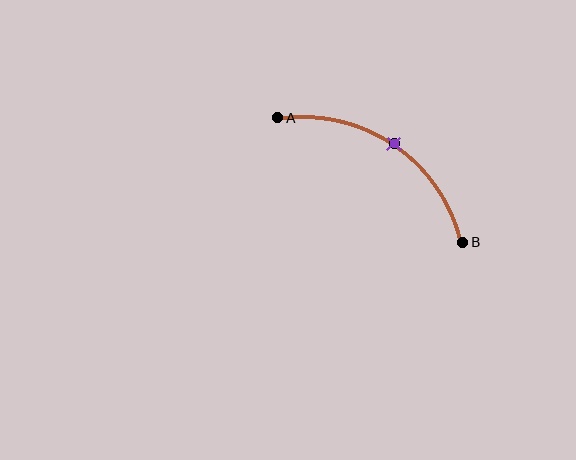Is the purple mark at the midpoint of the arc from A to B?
Yes. The purple mark lies on the arc at equal arc-length from both A and B — it is the arc midpoint.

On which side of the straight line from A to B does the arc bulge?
The arc bulges above and to the right of the straight line connecting A and B.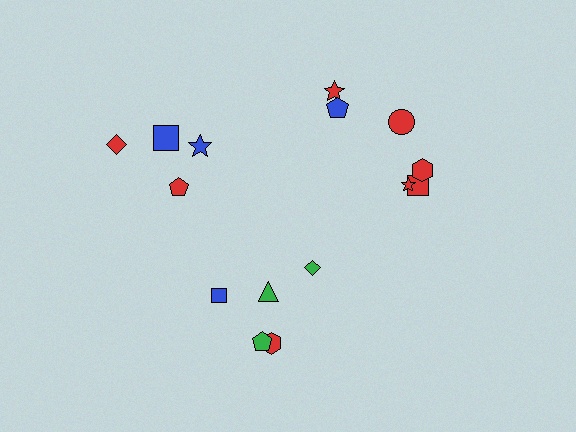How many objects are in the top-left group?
There are 4 objects.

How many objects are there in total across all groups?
There are 15 objects.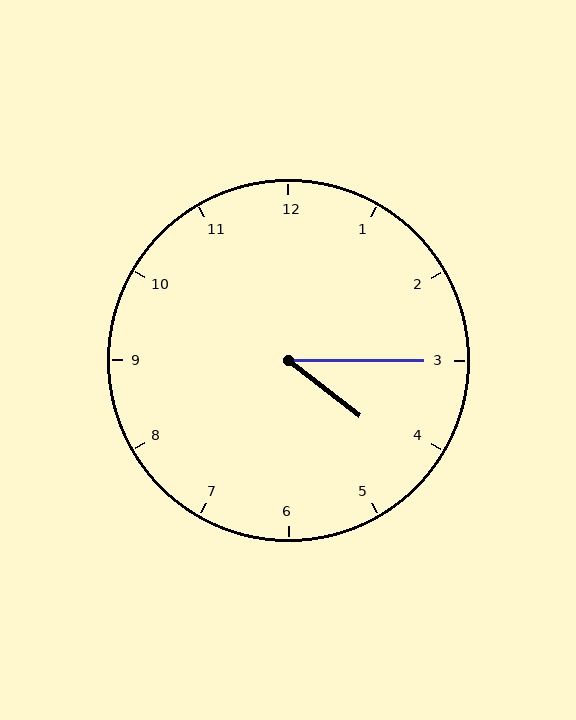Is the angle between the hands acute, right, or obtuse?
It is acute.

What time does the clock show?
4:15.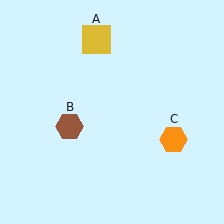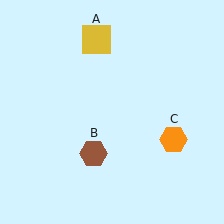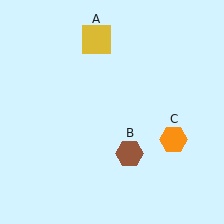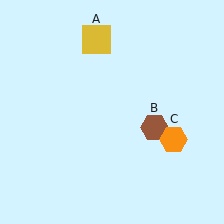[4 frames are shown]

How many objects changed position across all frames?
1 object changed position: brown hexagon (object B).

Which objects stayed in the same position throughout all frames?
Yellow square (object A) and orange hexagon (object C) remained stationary.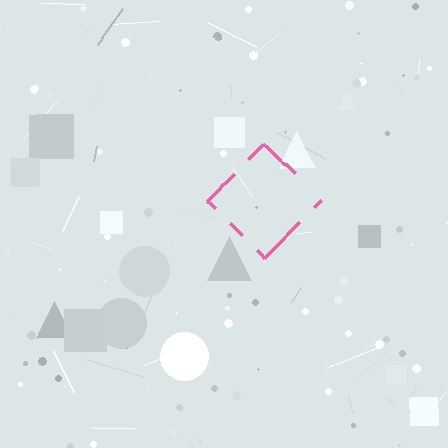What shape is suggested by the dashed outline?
The dashed outline suggests a diamond.